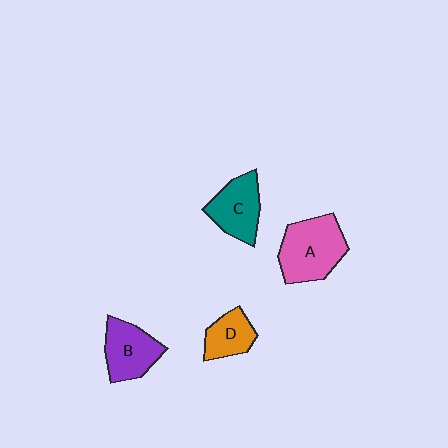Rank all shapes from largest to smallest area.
From largest to smallest: A (pink), B (purple), C (teal), D (orange).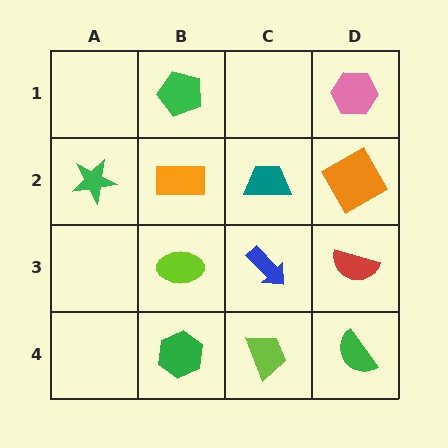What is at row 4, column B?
A green hexagon.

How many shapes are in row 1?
2 shapes.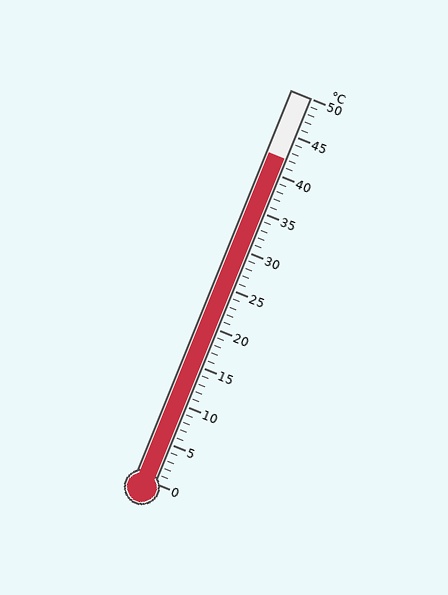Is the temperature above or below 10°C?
The temperature is above 10°C.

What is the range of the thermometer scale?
The thermometer scale ranges from 0°C to 50°C.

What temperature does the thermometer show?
The thermometer shows approximately 42°C.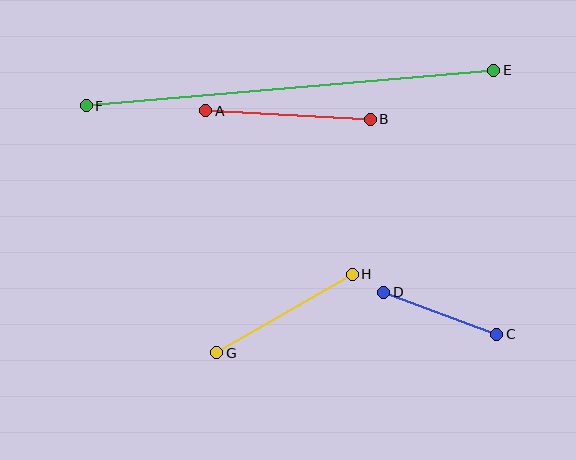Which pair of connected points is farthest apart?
Points E and F are farthest apart.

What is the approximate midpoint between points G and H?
The midpoint is at approximately (284, 313) pixels.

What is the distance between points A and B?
The distance is approximately 165 pixels.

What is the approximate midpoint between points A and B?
The midpoint is at approximately (288, 115) pixels.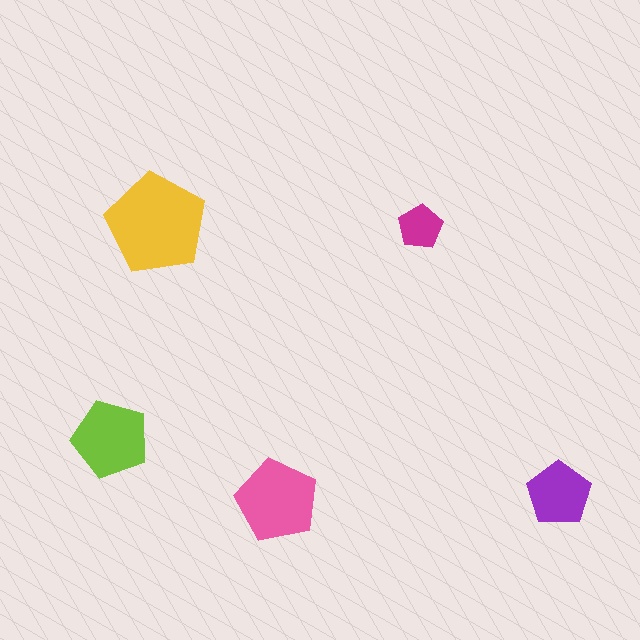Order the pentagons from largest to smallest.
the yellow one, the pink one, the lime one, the purple one, the magenta one.